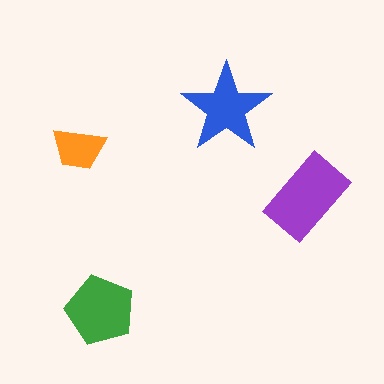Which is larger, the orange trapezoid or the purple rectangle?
The purple rectangle.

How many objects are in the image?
There are 4 objects in the image.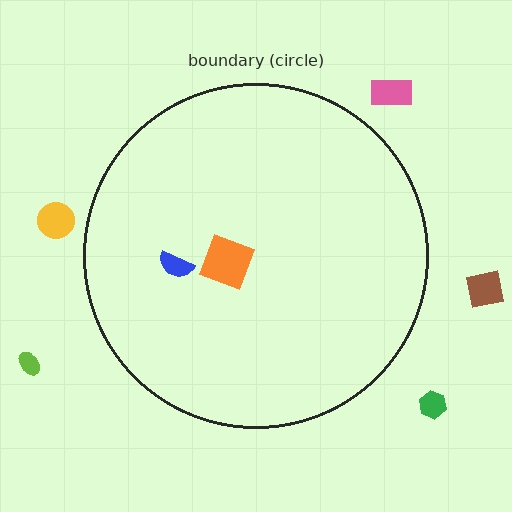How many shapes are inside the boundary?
2 inside, 5 outside.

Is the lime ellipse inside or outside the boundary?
Outside.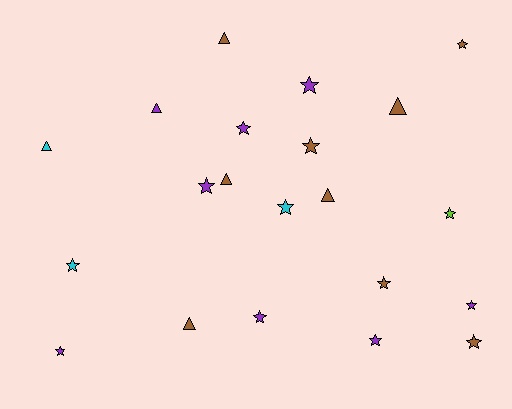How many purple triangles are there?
There is 1 purple triangle.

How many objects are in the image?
There are 21 objects.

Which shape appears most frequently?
Star, with 14 objects.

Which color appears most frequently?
Brown, with 9 objects.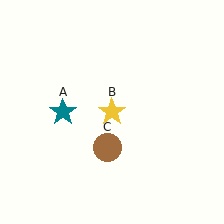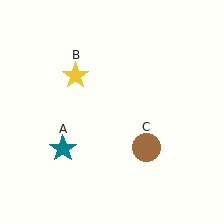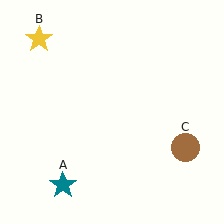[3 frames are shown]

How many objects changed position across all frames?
3 objects changed position: teal star (object A), yellow star (object B), brown circle (object C).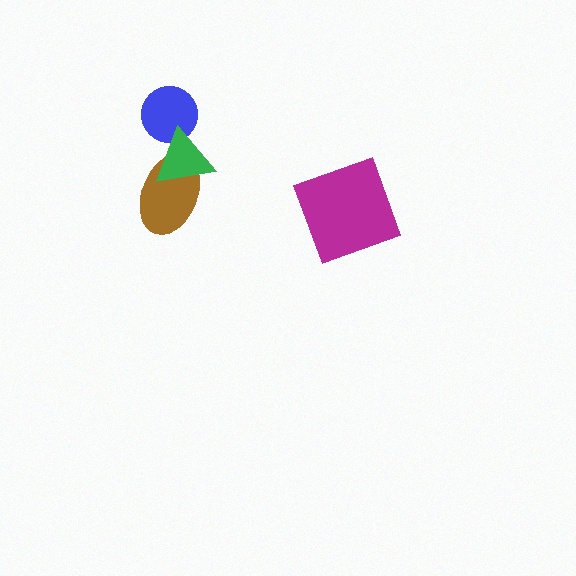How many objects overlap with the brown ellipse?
1 object overlaps with the brown ellipse.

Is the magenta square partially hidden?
No, no other shape covers it.